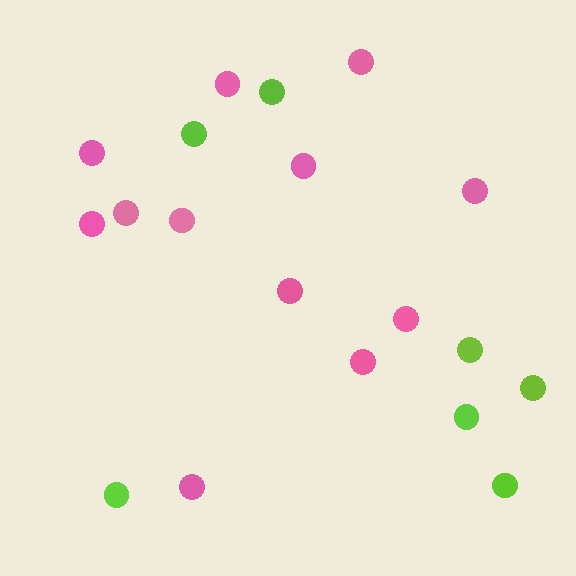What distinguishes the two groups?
There are 2 groups: one group of pink circles (12) and one group of lime circles (7).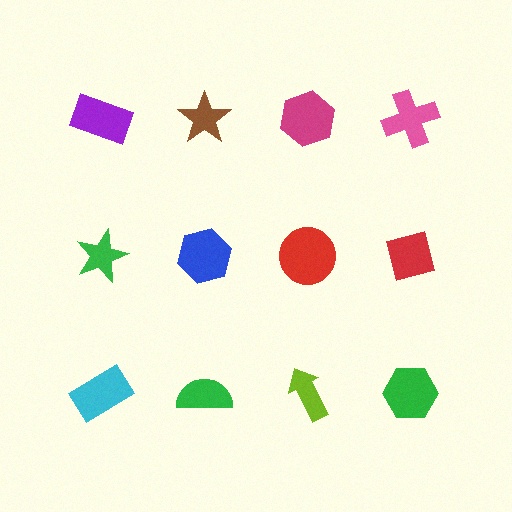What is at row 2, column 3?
A red circle.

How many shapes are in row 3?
4 shapes.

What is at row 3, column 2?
A green semicircle.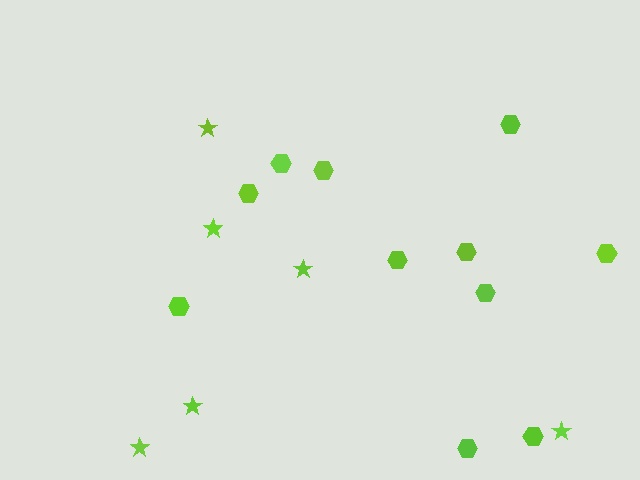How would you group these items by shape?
There are 2 groups: one group of hexagons (11) and one group of stars (6).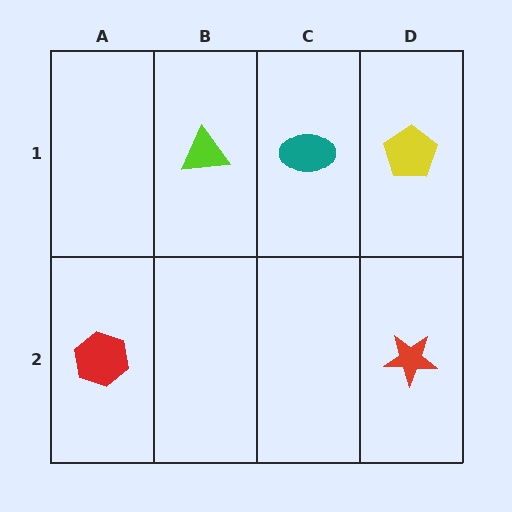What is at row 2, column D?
A red star.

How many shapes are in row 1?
3 shapes.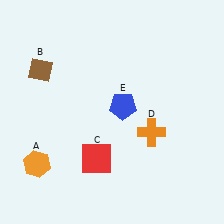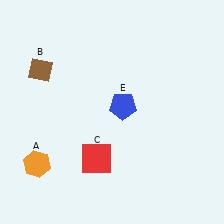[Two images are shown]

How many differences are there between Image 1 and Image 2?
There is 1 difference between the two images.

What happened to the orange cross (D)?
The orange cross (D) was removed in Image 2. It was in the bottom-right area of Image 1.